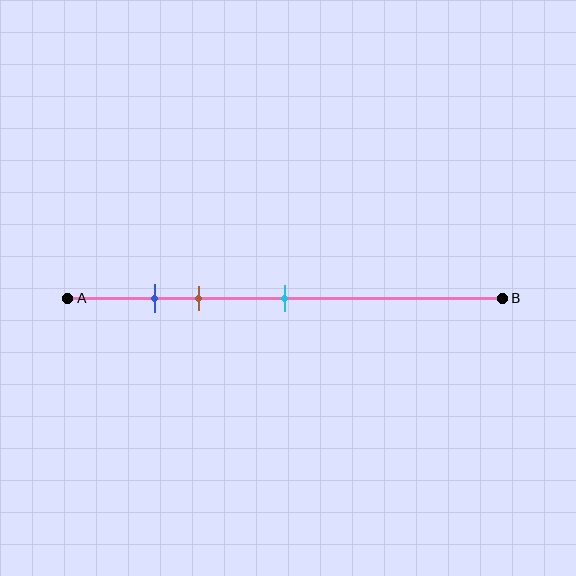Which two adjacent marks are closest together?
The blue and brown marks are the closest adjacent pair.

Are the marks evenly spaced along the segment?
No, the marks are not evenly spaced.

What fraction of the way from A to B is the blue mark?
The blue mark is approximately 20% (0.2) of the way from A to B.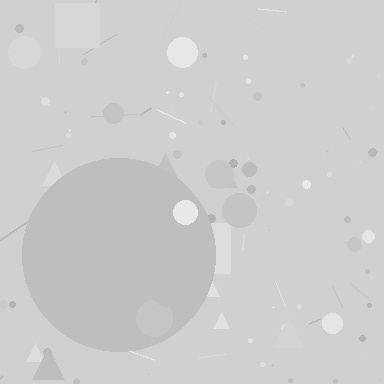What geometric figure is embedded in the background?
A circle is embedded in the background.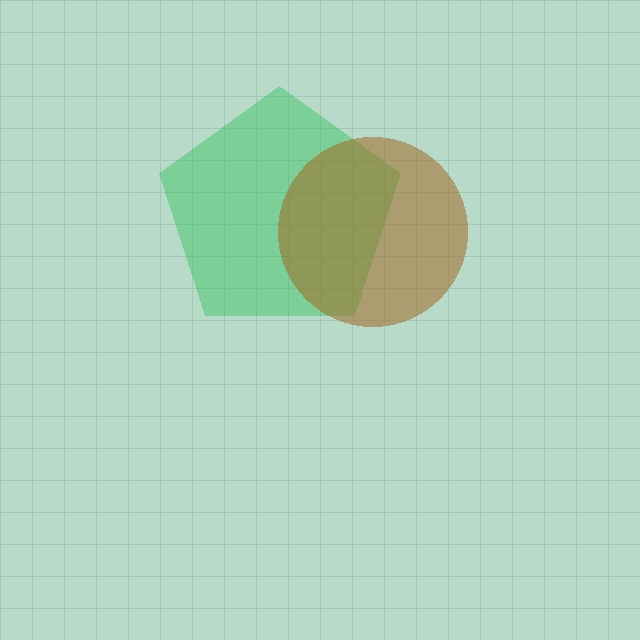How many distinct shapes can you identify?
There are 2 distinct shapes: a green pentagon, a brown circle.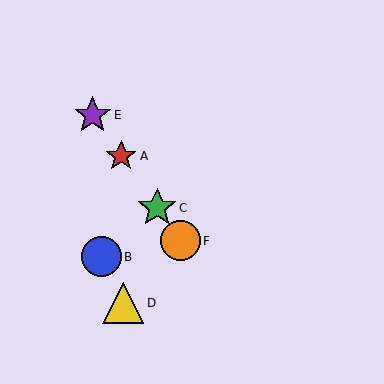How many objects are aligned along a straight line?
4 objects (A, C, E, F) are aligned along a straight line.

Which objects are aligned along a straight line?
Objects A, C, E, F are aligned along a straight line.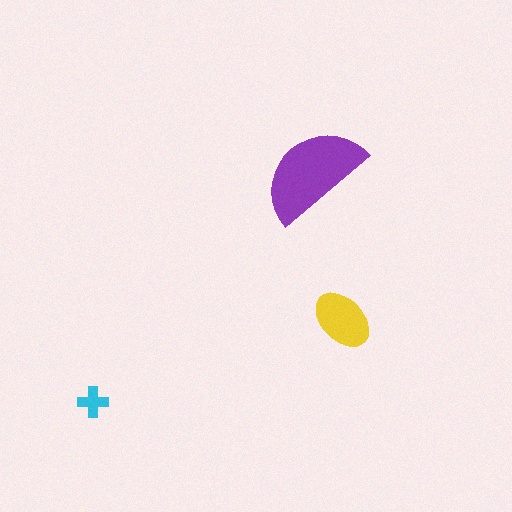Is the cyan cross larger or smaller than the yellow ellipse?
Smaller.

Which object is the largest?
The purple semicircle.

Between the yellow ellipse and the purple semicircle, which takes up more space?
The purple semicircle.